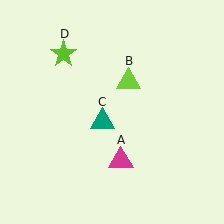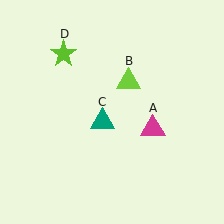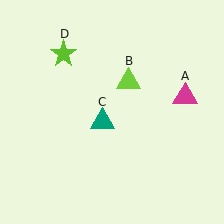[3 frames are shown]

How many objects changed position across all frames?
1 object changed position: magenta triangle (object A).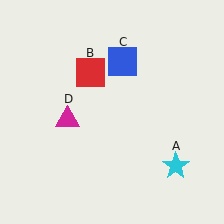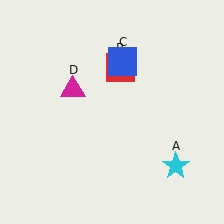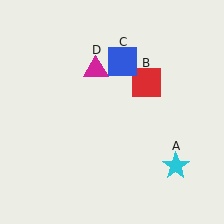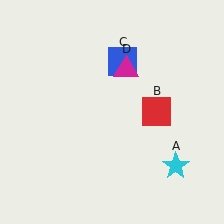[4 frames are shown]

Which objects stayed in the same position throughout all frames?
Cyan star (object A) and blue square (object C) remained stationary.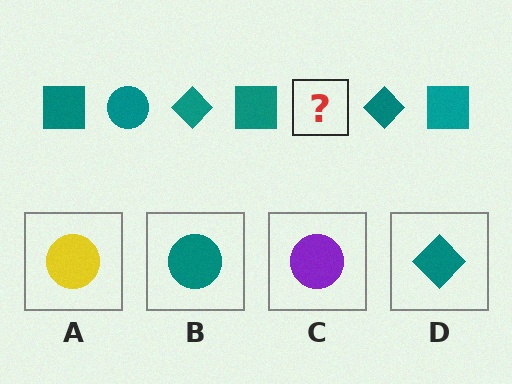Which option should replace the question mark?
Option B.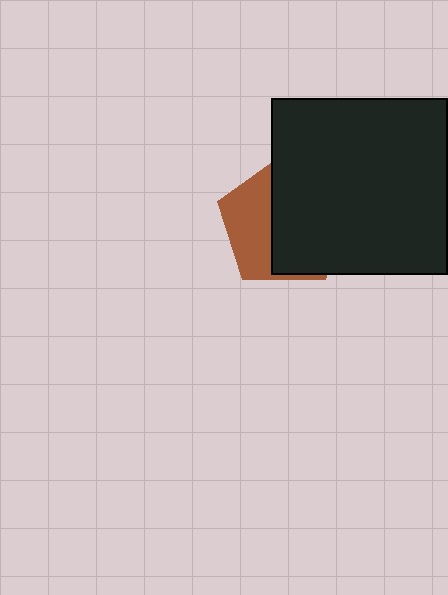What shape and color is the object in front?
The object in front is a black square.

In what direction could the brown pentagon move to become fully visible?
The brown pentagon could move left. That would shift it out from behind the black square entirely.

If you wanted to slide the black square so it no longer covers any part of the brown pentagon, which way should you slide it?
Slide it right — that is the most direct way to separate the two shapes.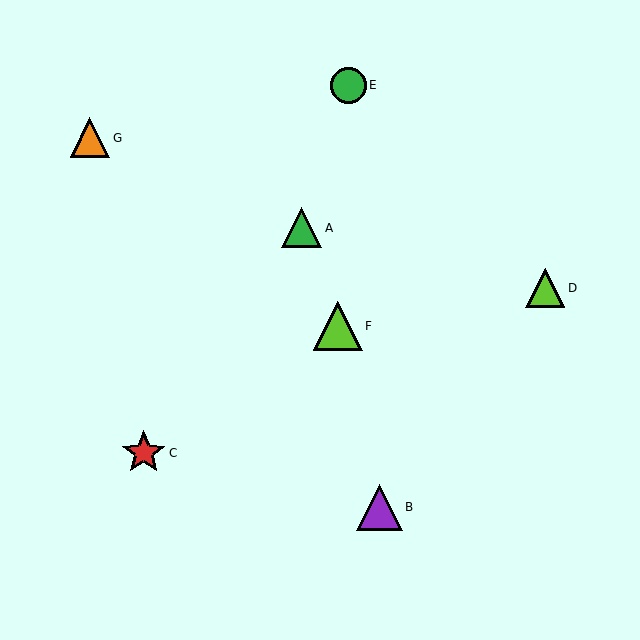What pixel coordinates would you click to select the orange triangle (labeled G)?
Click at (90, 138) to select the orange triangle G.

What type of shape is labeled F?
Shape F is a lime triangle.